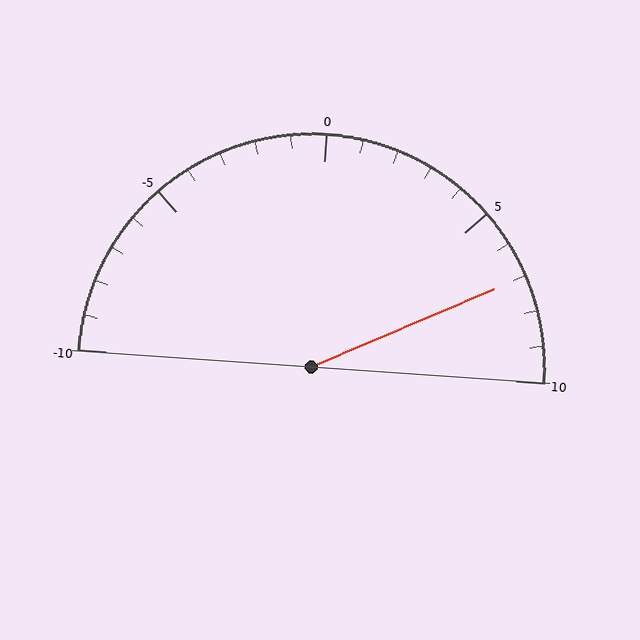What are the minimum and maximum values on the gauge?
The gauge ranges from -10 to 10.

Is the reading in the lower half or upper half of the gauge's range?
The reading is in the upper half of the range (-10 to 10).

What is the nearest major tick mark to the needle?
The nearest major tick mark is 5.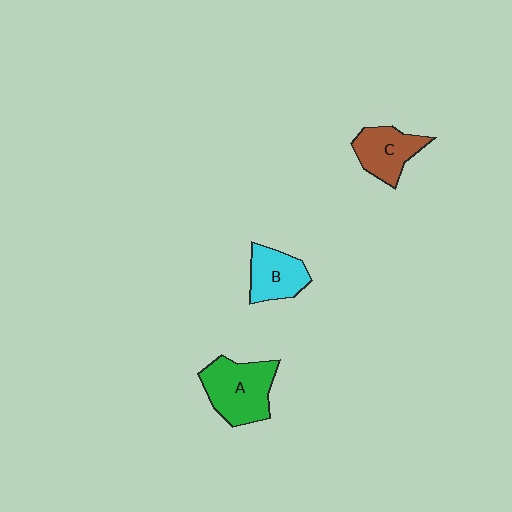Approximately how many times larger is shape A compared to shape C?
Approximately 1.4 times.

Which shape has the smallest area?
Shape B (cyan).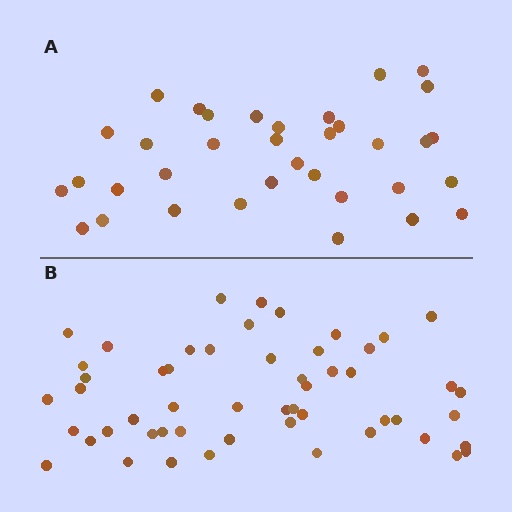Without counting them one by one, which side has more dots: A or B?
Region B (the bottom region) has more dots.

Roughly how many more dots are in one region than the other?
Region B has approximately 20 more dots than region A.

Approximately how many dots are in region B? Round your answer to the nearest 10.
About 50 dots. (The exact count is 53, which rounds to 50.)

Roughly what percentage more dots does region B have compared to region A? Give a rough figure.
About 50% more.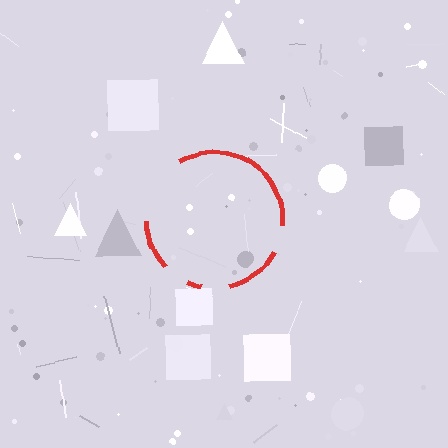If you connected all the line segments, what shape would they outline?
They would outline a circle.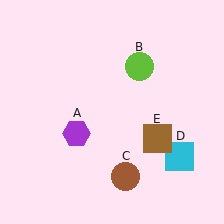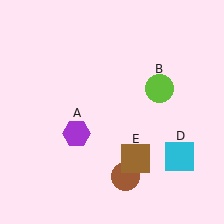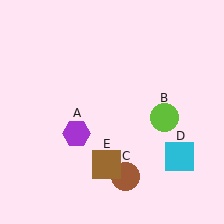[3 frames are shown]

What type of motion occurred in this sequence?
The lime circle (object B), brown square (object E) rotated clockwise around the center of the scene.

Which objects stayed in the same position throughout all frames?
Purple hexagon (object A) and brown circle (object C) and cyan square (object D) remained stationary.